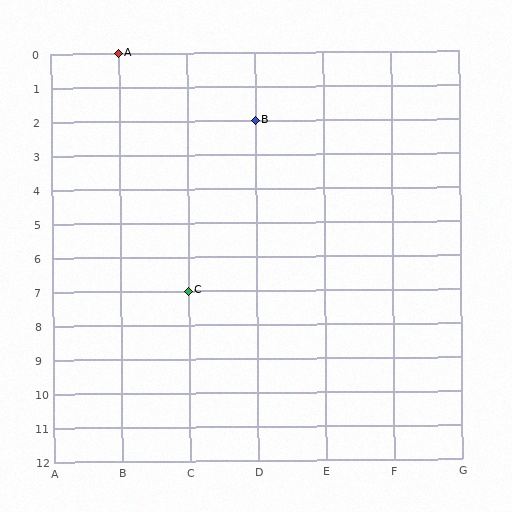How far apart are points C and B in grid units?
Points C and B are 1 column and 5 rows apart (about 5.1 grid units diagonally).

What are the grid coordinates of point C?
Point C is at grid coordinates (C, 7).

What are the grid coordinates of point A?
Point A is at grid coordinates (B, 0).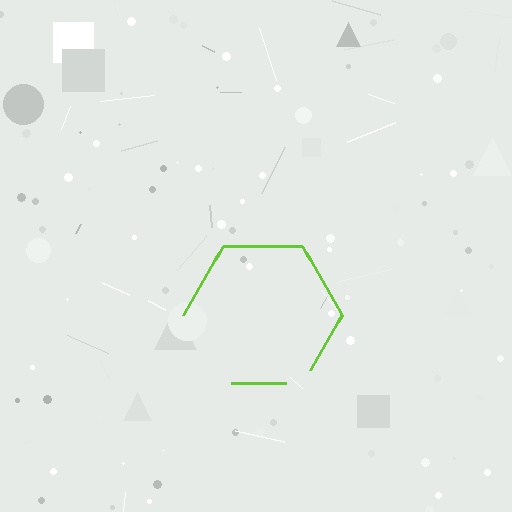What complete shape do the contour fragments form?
The contour fragments form a hexagon.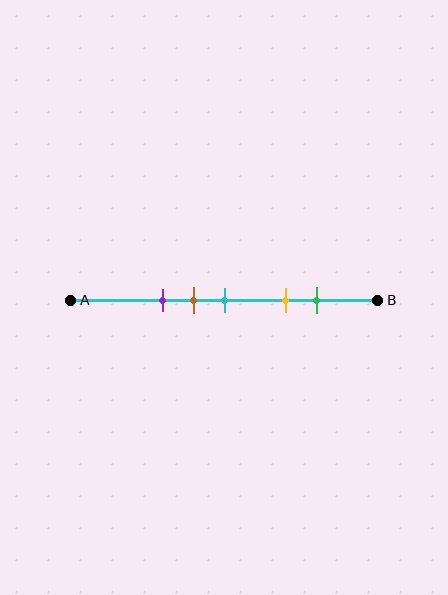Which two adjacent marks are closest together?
The brown and cyan marks are the closest adjacent pair.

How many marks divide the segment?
There are 5 marks dividing the segment.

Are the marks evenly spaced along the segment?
No, the marks are not evenly spaced.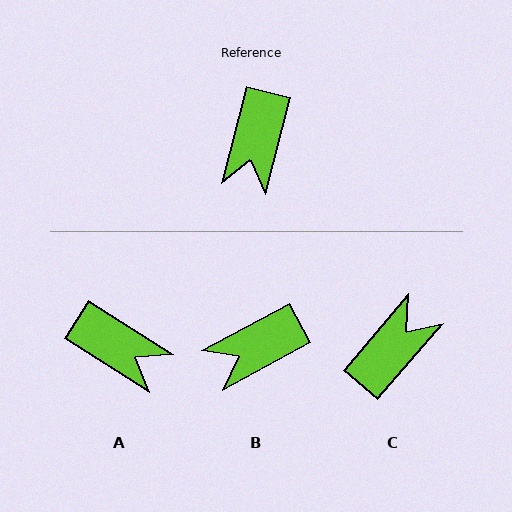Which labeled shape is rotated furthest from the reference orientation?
C, about 154 degrees away.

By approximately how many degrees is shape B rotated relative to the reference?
Approximately 47 degrees clockwise.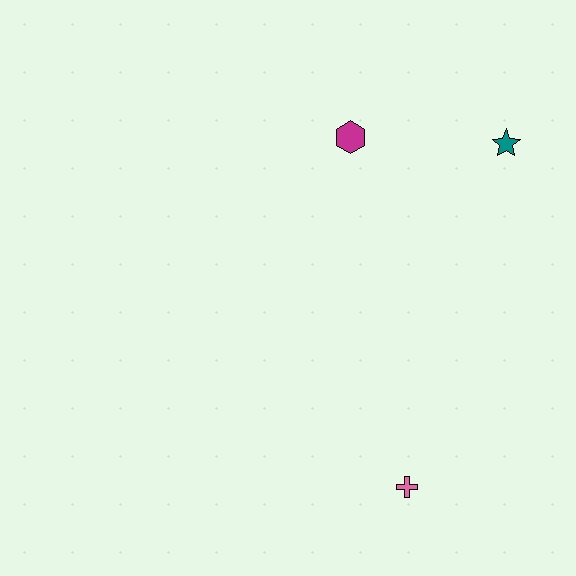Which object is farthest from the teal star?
The pink cross is farthest from the teal star.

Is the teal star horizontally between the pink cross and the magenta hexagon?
No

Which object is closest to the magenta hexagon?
The teal star is closest to the magenta hexagon.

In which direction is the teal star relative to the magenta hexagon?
The teal star is to the right of the magenta hexagon.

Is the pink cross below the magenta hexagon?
Yes